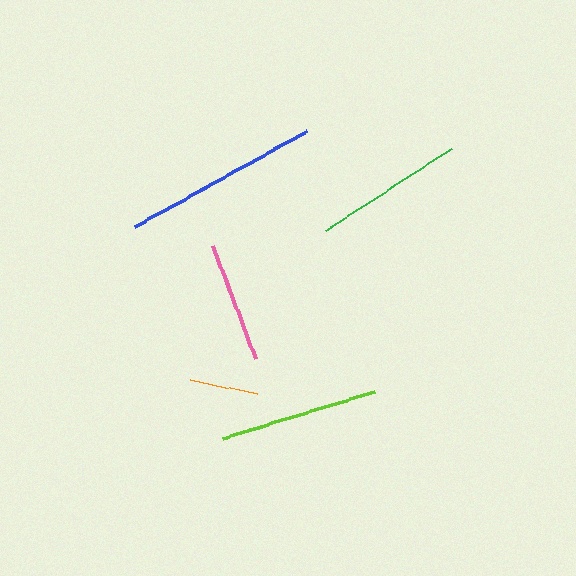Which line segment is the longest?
The blue line is the longest at approximately 197 pixels.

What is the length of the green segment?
The green segment is approximately 150 pixels long.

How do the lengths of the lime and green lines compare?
The lime and green lines are approximately the same length.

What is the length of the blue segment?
The blue segment is approximately 197 pixels long.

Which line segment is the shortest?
The orange line is the shortest at approximately 68 pixels.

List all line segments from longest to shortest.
From longest to shortest: blue, lime, green, pink, orange.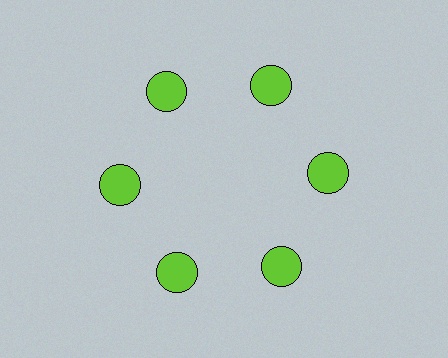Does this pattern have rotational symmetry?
Yes, this pattern has 6-fold rotational symmetry. It looks the same after rotating 60 degrees around the center.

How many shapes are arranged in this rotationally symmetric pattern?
There are 6 shapes, arranged in 6 groups of 1.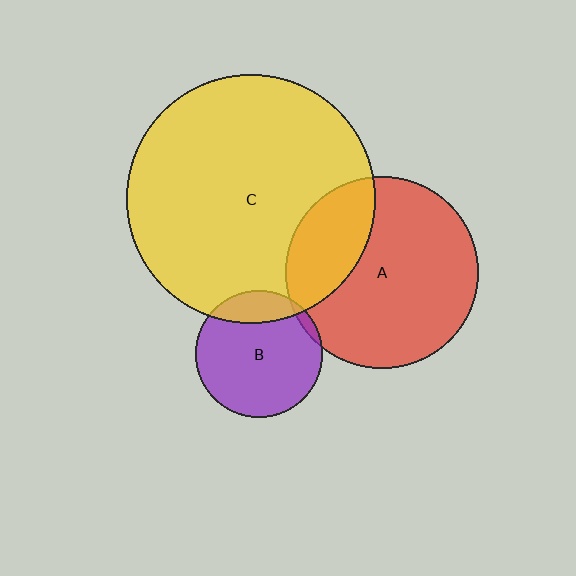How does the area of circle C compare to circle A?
Approximately 1.7 times.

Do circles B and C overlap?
Yes.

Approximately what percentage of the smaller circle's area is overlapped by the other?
Approximately 15%.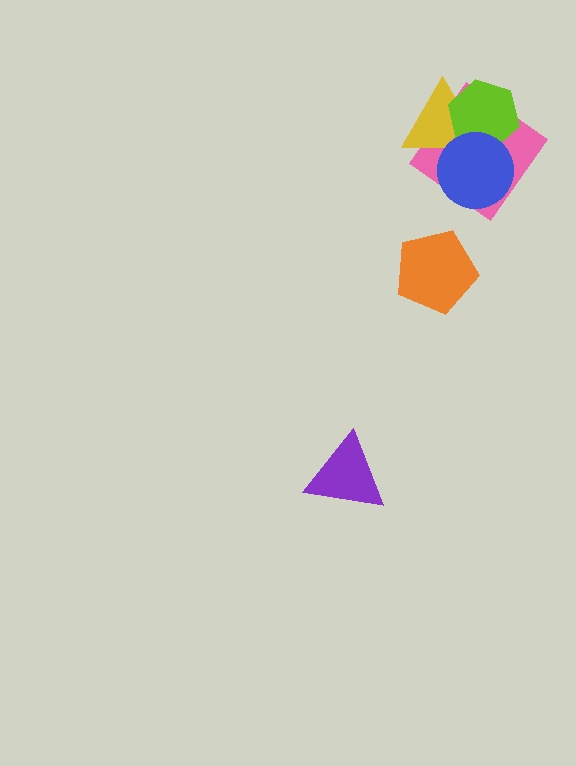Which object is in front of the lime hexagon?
The blue circle is in front of the lime hexagon.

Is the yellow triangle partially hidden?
Yes, it is partially covered by another shape.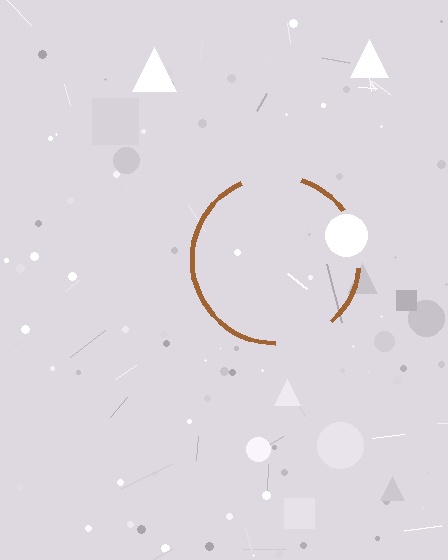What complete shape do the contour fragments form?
The contour fragments form a circle.